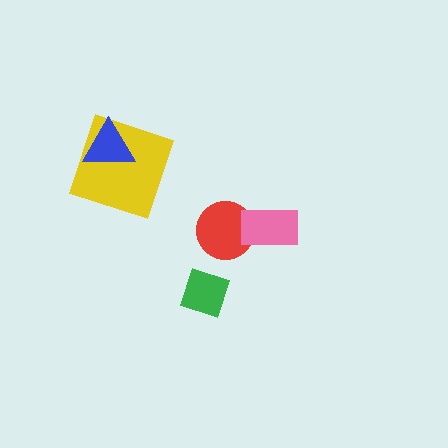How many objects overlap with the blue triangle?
1 object overlaps with the blue triangle.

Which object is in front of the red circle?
The pink rectangle is in front of the red circle.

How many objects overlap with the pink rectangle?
1 object overlaps with the pink rectangle.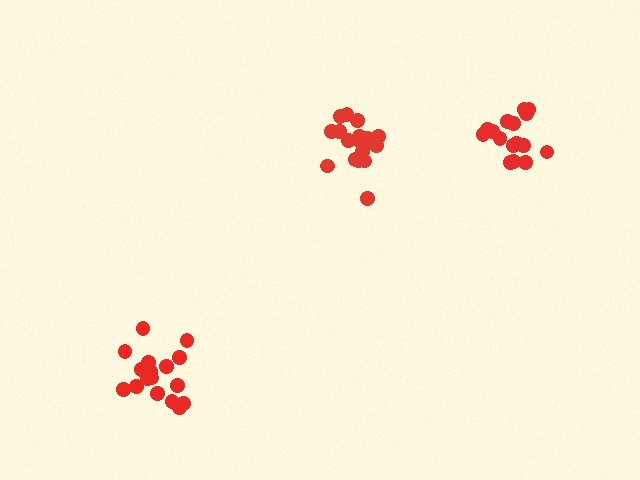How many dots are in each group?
Group 1: 18 dots, Group 2: 19 dots, Group 3: 16 dots (53 total).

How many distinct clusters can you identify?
There are 3 distinct clusters.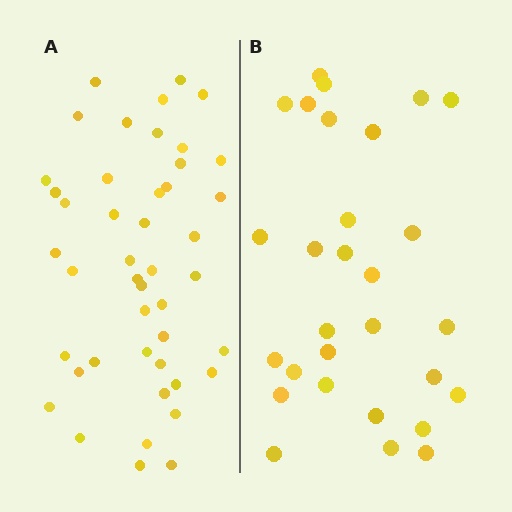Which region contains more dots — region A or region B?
Region A (the left region) has more dots.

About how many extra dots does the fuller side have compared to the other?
Region A has approximately 15 more dots than region B.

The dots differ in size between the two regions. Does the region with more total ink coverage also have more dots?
No. Region B has more total ink coverage because its dots are larger, but region A actually contains more individual dots. Total area can be misleading — the number of items is what matters here.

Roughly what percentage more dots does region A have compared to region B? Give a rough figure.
About 55% more.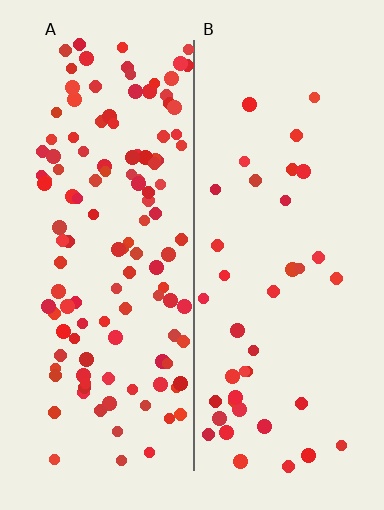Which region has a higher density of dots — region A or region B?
A (the left).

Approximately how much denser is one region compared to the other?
Approximately 3.2× — region A over region B.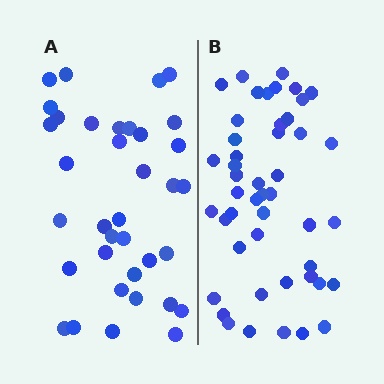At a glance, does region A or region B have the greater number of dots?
Region B (the right region) has more dots.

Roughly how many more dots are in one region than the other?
Region B has roughly 12 or so more dots than region A.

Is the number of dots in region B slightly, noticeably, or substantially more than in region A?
Region B has noticeably more, but not dramatically so. The ratio is roughly 1.3 to 1.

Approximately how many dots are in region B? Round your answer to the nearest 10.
About 50 dots. (The exact count is 47, which rounds to 50.)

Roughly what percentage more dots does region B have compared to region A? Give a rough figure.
About 30% more.